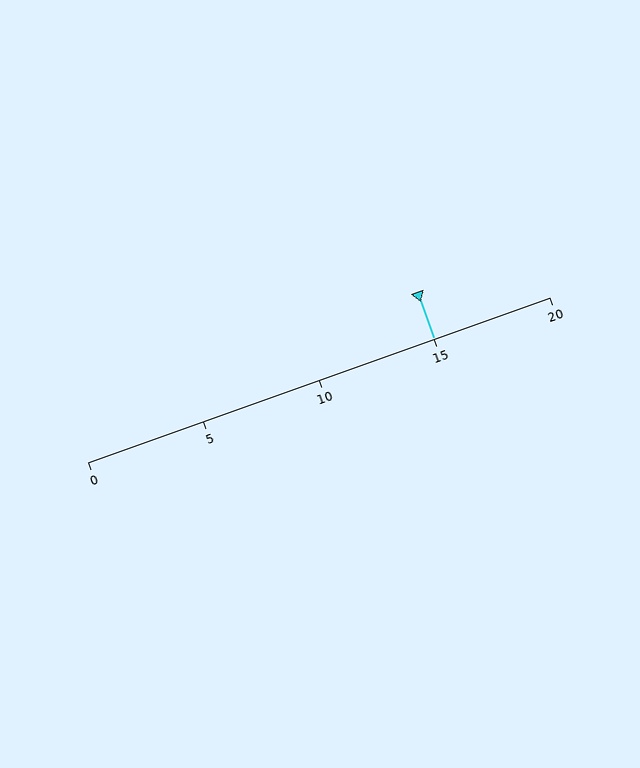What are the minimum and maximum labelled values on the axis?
The axis runs from 0 to 20.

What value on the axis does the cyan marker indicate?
The marker indicates approximately 15.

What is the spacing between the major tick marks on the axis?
The major ticks are spaced 5 apart.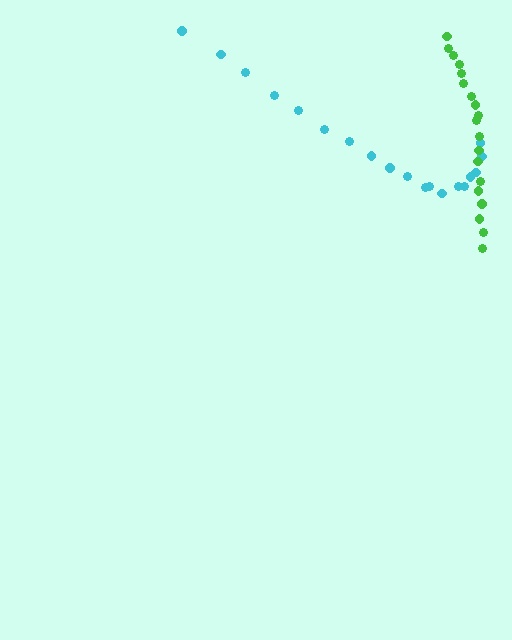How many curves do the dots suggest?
There are 2 distinct paths.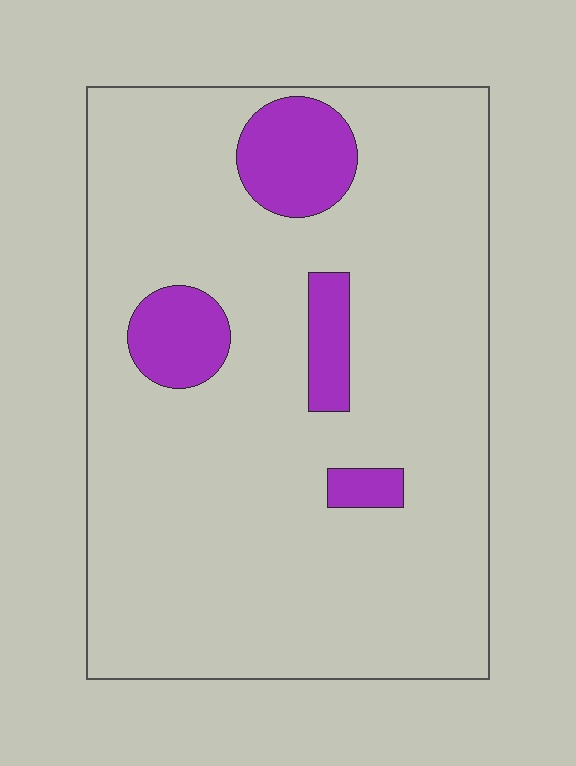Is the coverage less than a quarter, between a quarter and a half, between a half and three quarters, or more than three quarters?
Less than a quarter.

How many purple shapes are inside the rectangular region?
4.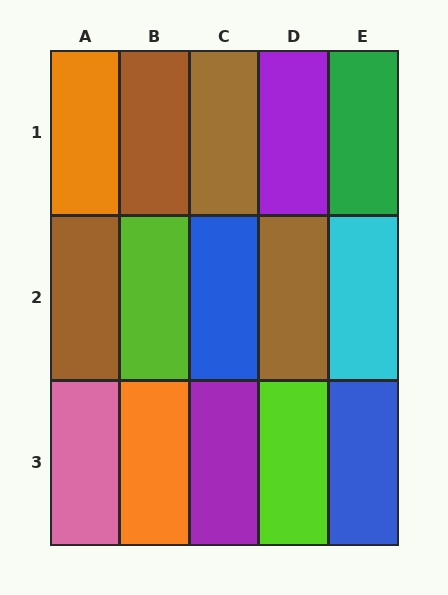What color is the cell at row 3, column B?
Orange.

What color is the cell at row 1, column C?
Brown.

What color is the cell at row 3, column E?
Blue.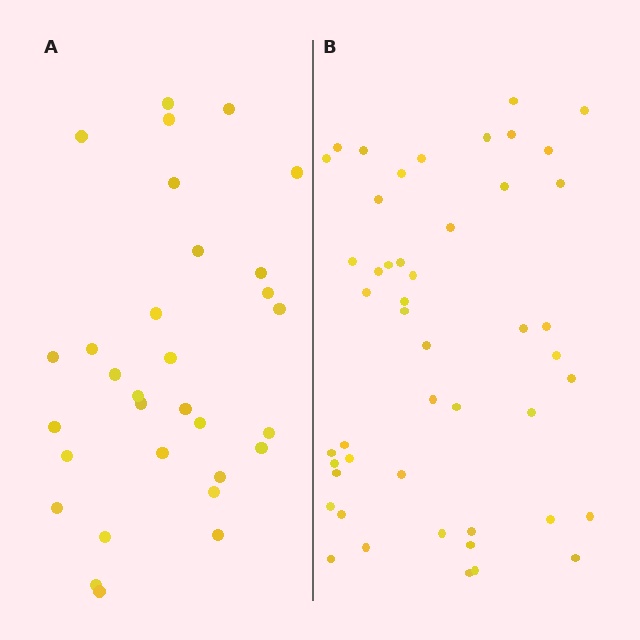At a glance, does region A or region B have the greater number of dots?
Region B (the right region) has more dots.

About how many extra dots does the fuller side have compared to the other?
Region B has approximately 15 more dots than region A.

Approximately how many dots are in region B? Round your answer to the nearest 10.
About 50 dots. (The exact count is 48, which rounds to 50.)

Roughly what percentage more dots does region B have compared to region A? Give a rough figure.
About 55% more.